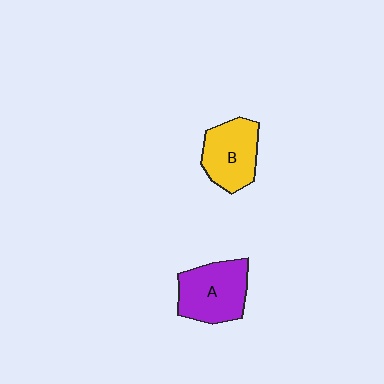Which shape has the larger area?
Shape A (purple).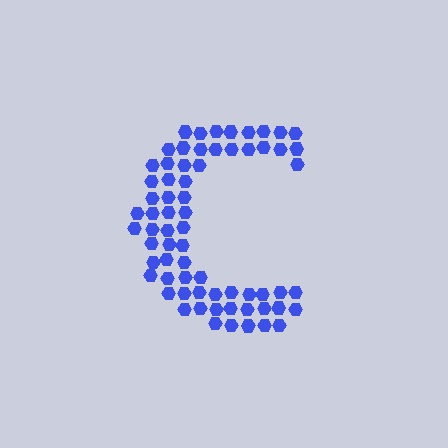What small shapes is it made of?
It is made of small hexagons.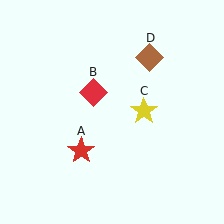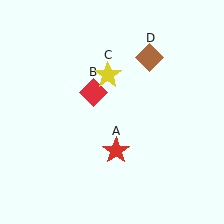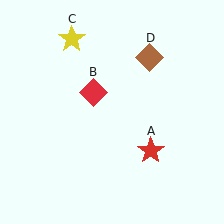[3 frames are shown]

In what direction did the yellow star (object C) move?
The yellow star (object C) moved up and to the left.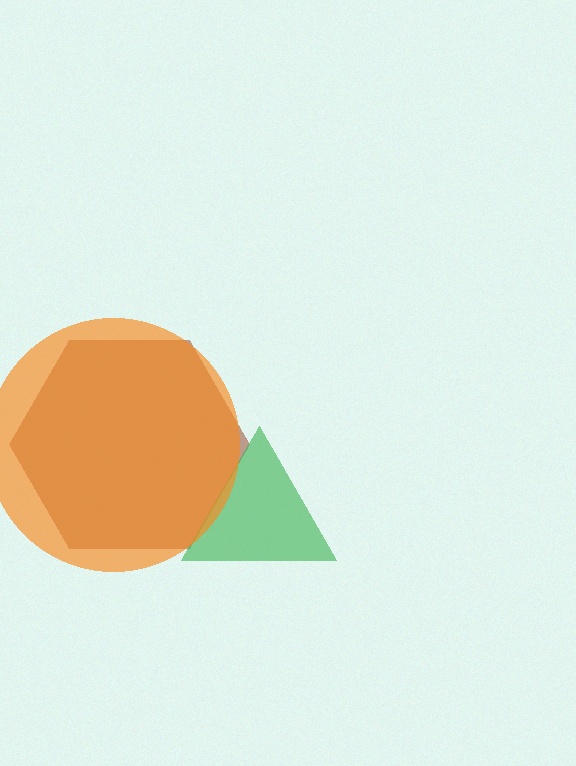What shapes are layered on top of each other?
The layered shapes are: a brown hexagon, a green triangle, an orange circle.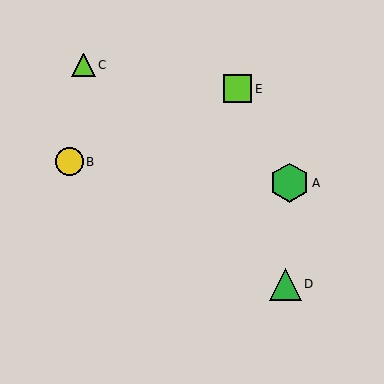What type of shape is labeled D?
Shape D is a green triangle.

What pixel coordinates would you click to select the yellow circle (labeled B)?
Click at (69, 162) to select the yellow circle B.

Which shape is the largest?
The green hexagon (labeled A) is the largest.